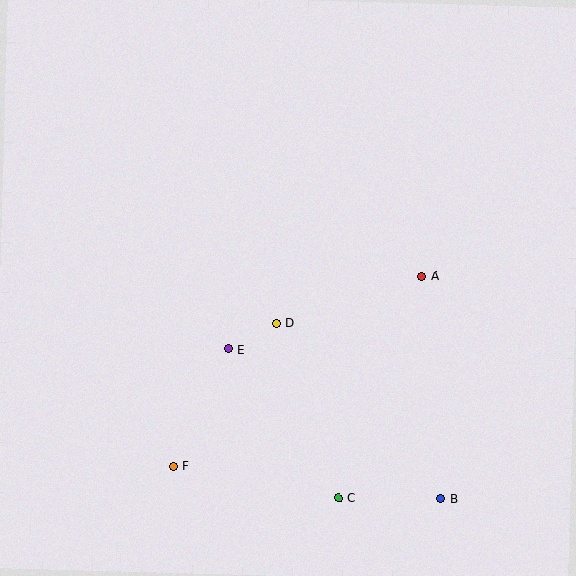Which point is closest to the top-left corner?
Point E is closest to the top-left corner.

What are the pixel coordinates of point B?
Point B is at (441, 499).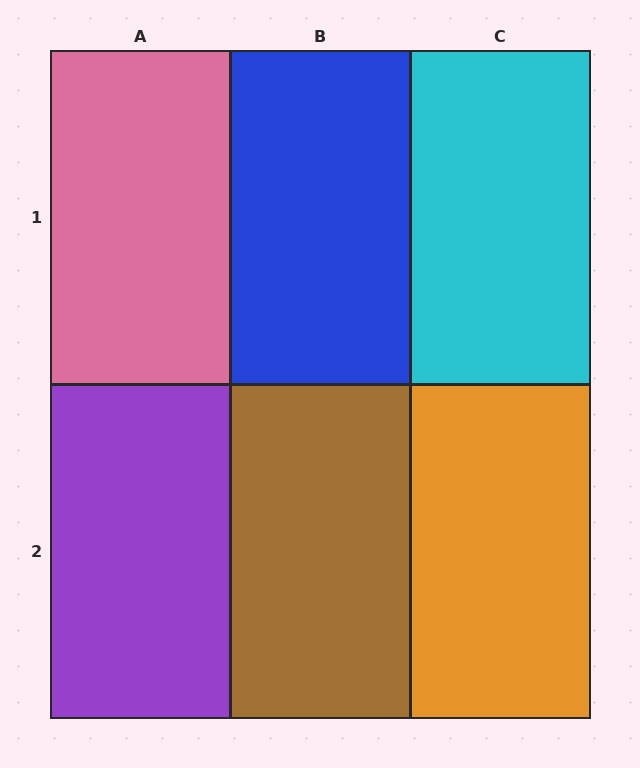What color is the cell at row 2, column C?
Orange.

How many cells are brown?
1 cell is brown.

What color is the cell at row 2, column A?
Purple.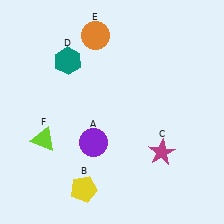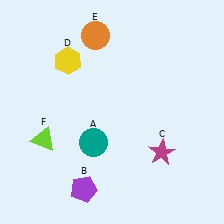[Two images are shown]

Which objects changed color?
A changed from purple to teal. B changed from yellow to purple. D changed from teal to yellow.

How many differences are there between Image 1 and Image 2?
There are 3 differences between the two images.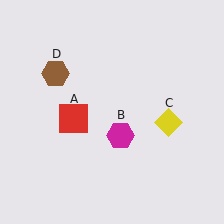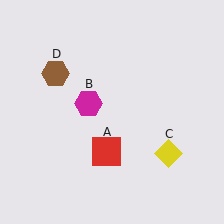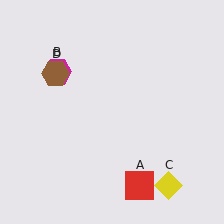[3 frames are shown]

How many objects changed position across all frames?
3 objects changed position: red square (object A), magenta hexagon (object B), yellow diamond (object C).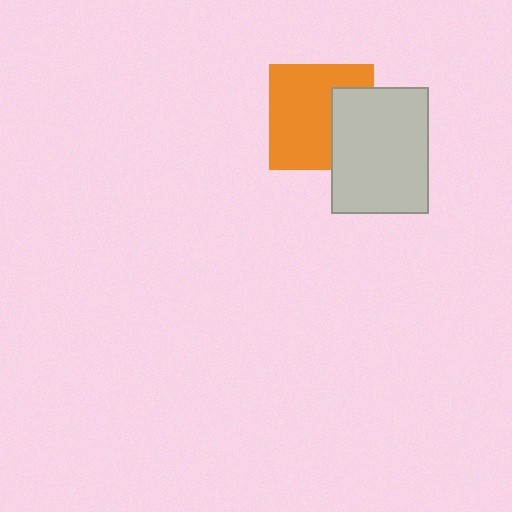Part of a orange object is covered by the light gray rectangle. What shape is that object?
It is a square.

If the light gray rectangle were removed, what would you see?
You would see the complete orange square.